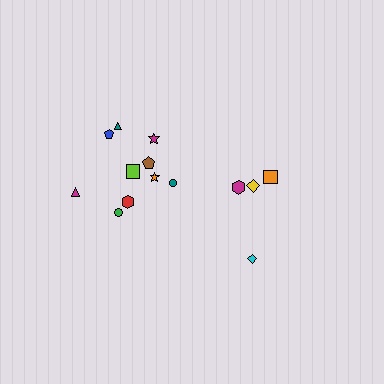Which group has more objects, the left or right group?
The left group.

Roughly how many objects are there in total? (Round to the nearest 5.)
Roughly 15 objects in total.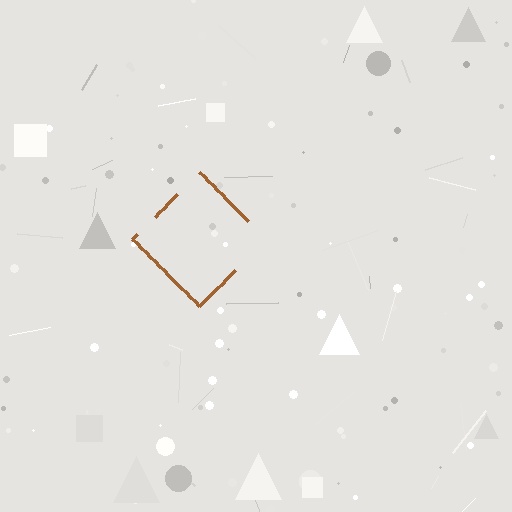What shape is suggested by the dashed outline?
The dashed outline suggests a diamond.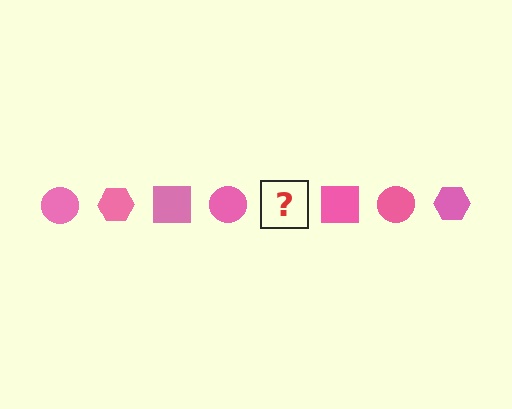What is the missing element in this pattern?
The missing element is a pink hexagon.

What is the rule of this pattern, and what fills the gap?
The rule is that the pattern cycles through circle, hexagon, square shapes in pink. The gap should be filled with a pink hexagon.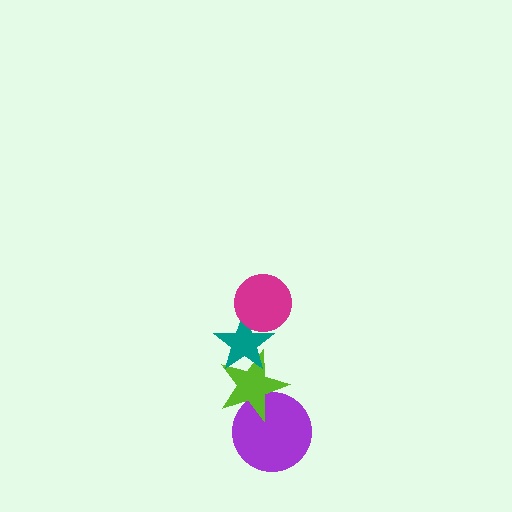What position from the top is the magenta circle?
The magenta circle is 1st from the top.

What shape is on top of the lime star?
The teal star is on top of the lime star.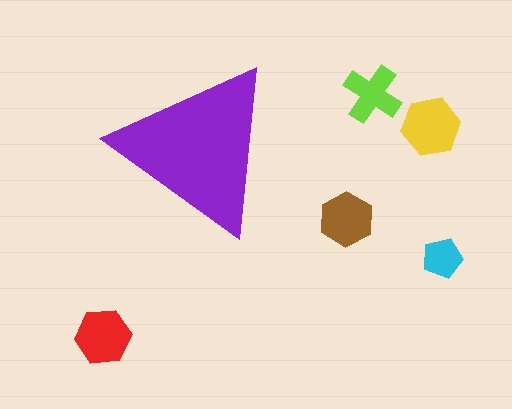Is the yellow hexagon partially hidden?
No, the yellow hexagon is fully visible.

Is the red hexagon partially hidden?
No, the red hexagon is fully visible.